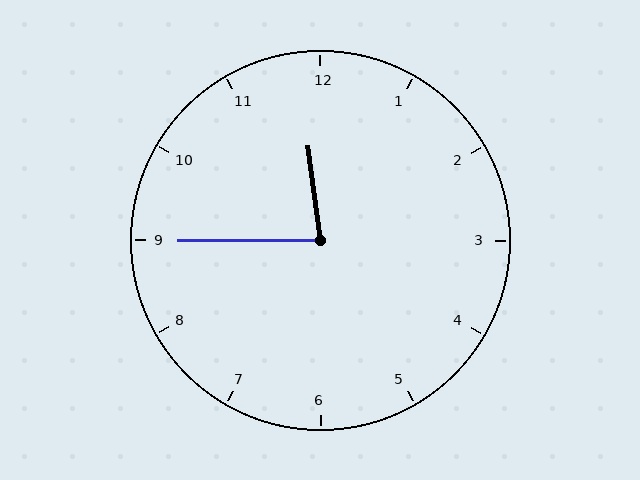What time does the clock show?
11:45.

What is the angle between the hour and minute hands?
Approximately 82 degrees.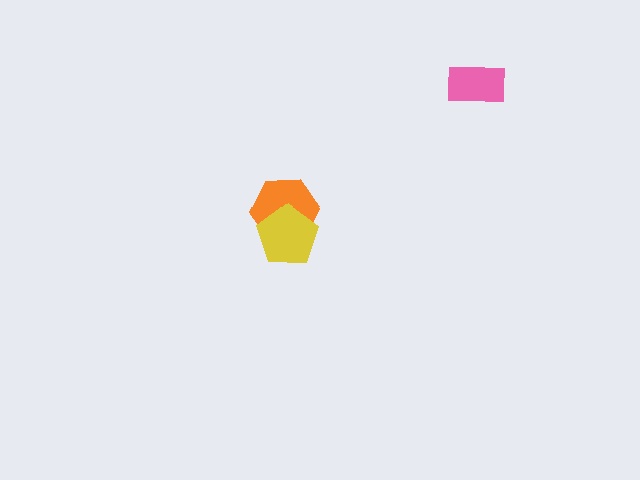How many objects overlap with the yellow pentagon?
1 object overlaps with the yellow pentagon.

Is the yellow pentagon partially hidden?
No, no other shape covers it.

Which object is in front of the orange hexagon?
The yellow pentagon is in front of the orange hexagon.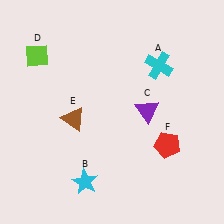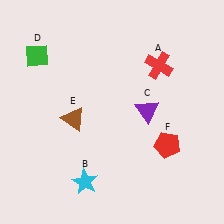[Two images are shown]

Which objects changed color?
A changed from cyan to red. D changed from lime to green.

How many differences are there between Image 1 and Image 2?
There are 2 differences between the two images.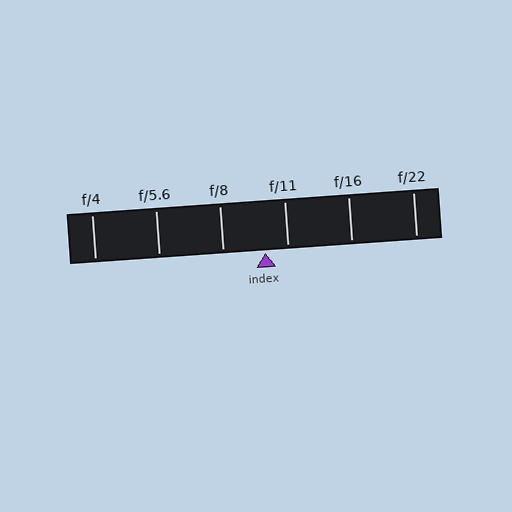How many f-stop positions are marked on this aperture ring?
There are 6 f-stop positions marked.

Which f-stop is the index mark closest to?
The index mark is closest to f/11.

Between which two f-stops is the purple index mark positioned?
The index mark is between f/8 and f/11.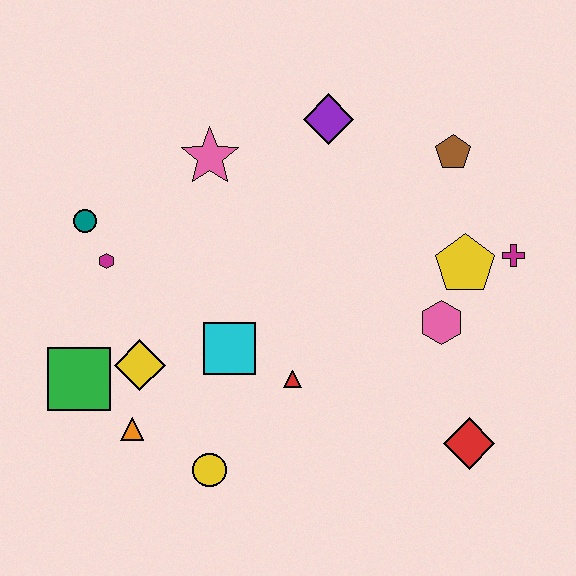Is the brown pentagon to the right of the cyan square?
Yes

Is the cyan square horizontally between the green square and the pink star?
No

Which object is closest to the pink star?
The purple diamond is closest to the pink star.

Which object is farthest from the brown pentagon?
The green square is farthest from the brown pentagon.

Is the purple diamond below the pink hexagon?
No